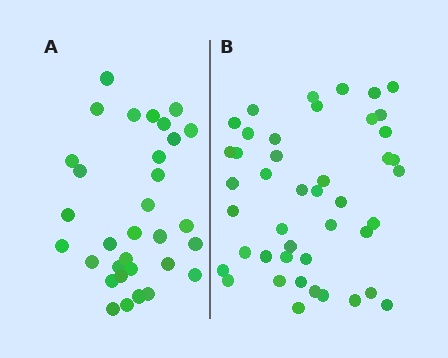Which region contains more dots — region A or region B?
Region B (the right region) has more dots.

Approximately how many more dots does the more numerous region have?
Region B has roughly 12 or so more dots than region A.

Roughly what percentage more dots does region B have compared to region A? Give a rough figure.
About 40% more.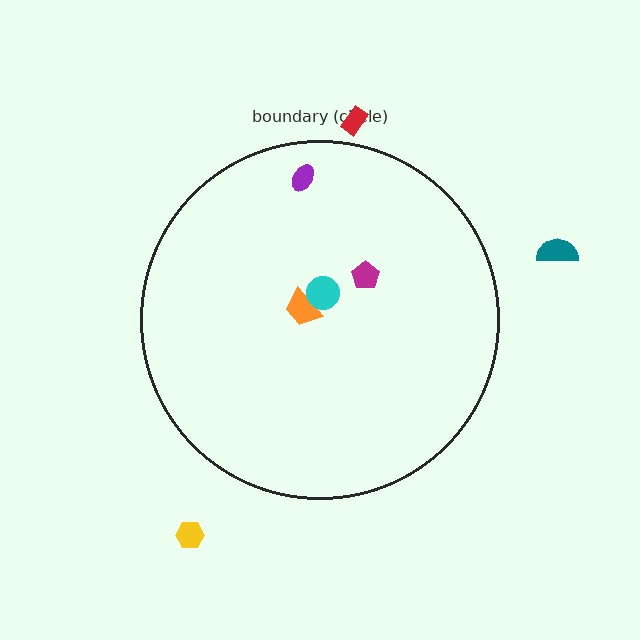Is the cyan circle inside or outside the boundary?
Inside.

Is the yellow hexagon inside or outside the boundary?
Outside.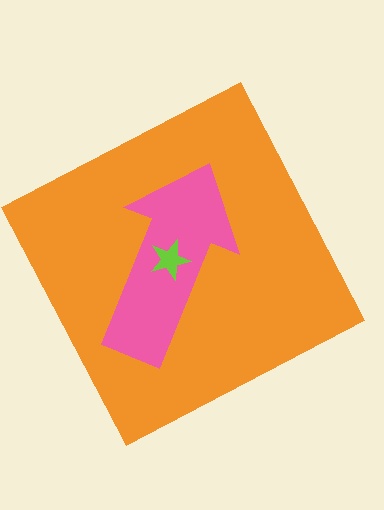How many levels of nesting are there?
3.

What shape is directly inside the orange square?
The pink arrow.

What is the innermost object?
The lime star.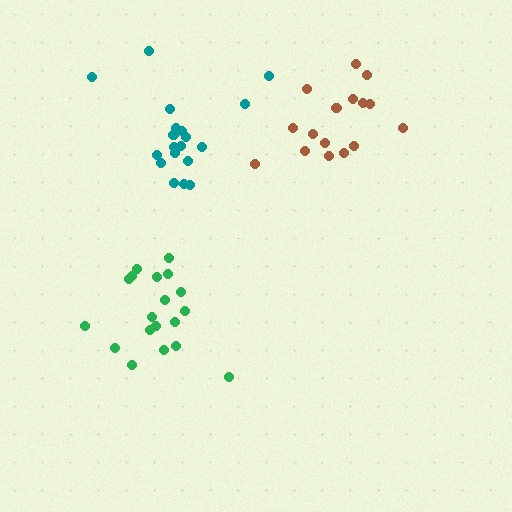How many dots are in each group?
Group 1: 19 dots, Group 2: 16 dots, Group 3: 19 dots (54 total).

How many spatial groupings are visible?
There are 3 spatial groupings.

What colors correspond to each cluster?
The clusters are colored: teal, brown, green.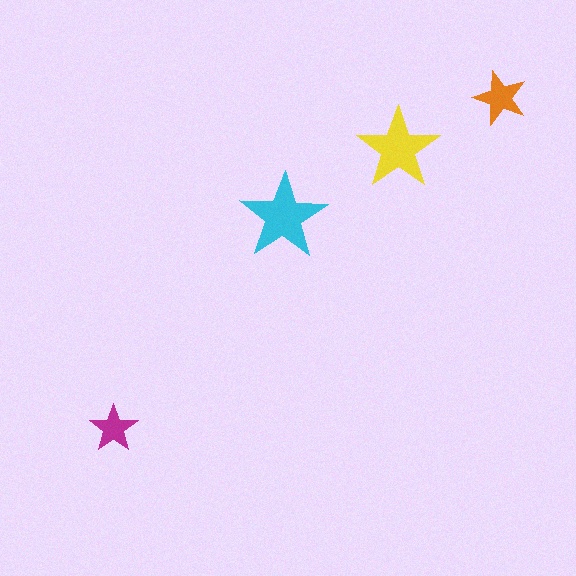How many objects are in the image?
There are 4 objects in the image.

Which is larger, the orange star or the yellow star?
The yellow one.